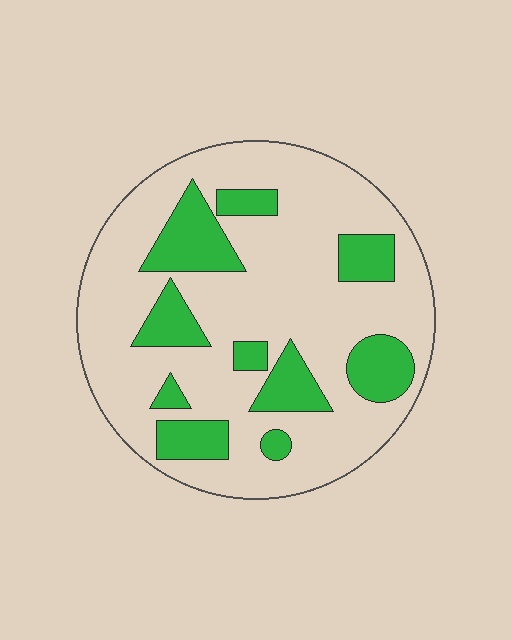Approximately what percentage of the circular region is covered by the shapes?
Approximately 25%.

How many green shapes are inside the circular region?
10.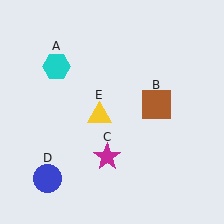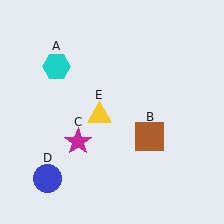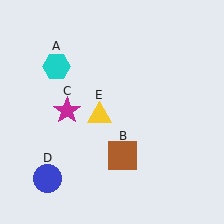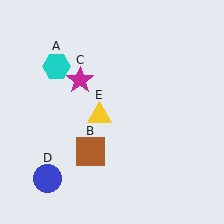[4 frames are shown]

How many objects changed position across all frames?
2 objects changed position: brown square (object B), magenta star (object C).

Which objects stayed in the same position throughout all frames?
Cyan hexagon (object A) and blue circle (object D) and yellow triangle (object E) remained stationary.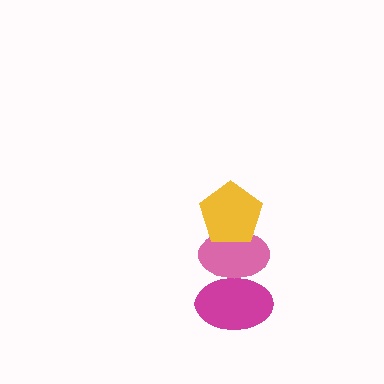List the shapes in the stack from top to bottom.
From top to bottom: the yellow pentagon, the pink ellipse, the magenta ellipse.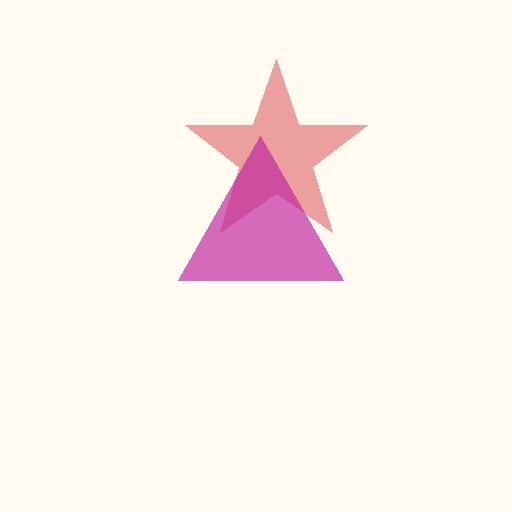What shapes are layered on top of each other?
The layered shapes are: a red star, a magenta triangle.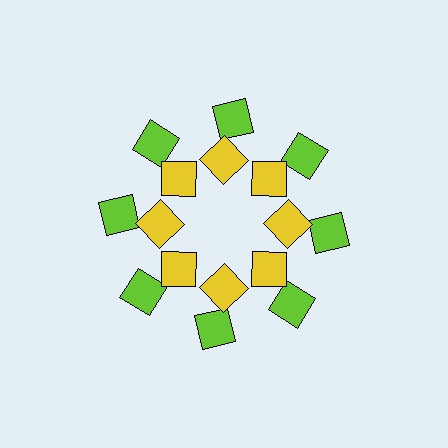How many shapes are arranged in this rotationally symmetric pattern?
There are 16 shapes, arranged in 8 groups of 2.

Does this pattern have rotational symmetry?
Yes, this pattern has 8-fold rotational symmetry. It looks the same after rotating 45 degrees around the center.